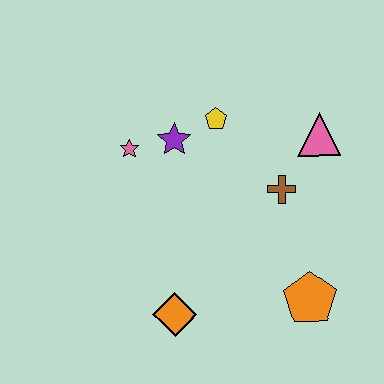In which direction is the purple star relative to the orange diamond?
The purple star is above the orange diamond.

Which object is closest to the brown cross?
The pink triangle is closest to the brown cross.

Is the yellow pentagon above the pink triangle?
Yes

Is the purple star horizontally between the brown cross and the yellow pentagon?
No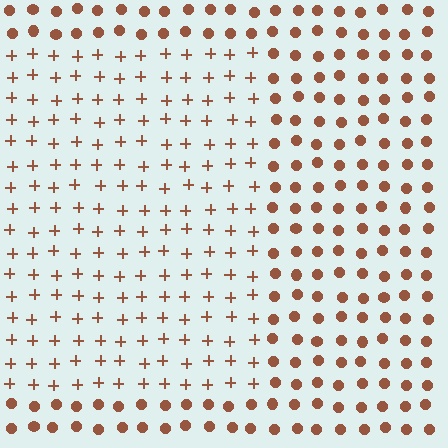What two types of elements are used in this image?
The image uses plus signs inside the rectangle region and circles outside it.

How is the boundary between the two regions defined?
The boundary is defined by a change in element shape: plus signs inside vs. circles outside. All elements share the same color and spacing.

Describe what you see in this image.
The image is filled with small brown elements arranged in a uniform grid. A rectangle-shaped region contains plus signs, while the surrounding area contains circles. The boundary is defined purely by the change in element shape.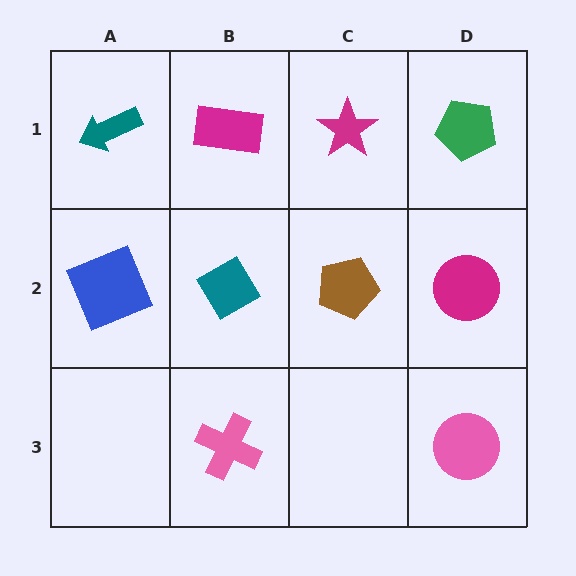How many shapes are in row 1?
4 shapes.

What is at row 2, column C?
A brown pentagon.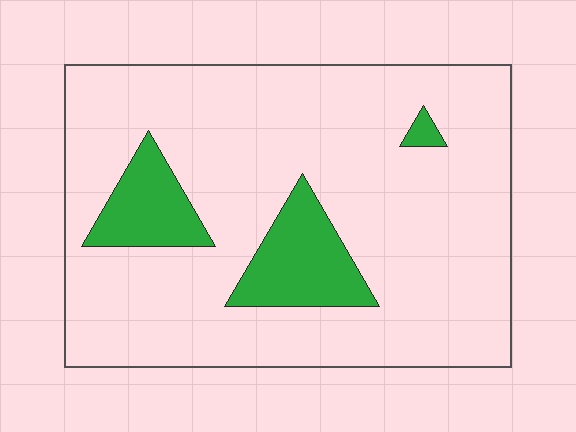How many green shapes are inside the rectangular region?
3.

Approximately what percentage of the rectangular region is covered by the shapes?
Approximately 15%.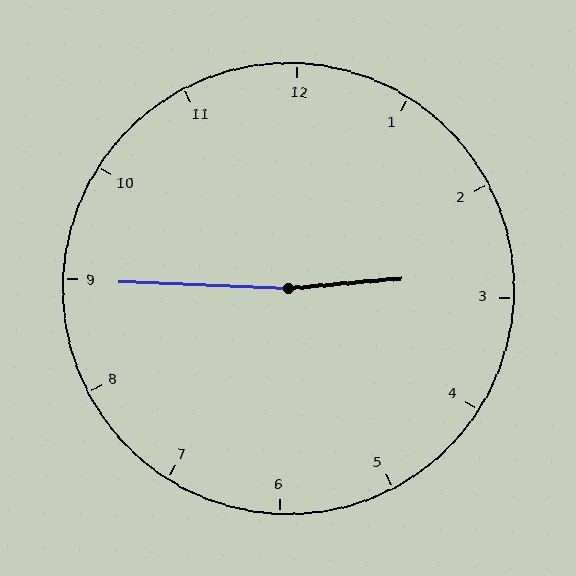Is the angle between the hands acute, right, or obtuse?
It is obtuse.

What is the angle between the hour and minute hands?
Approximately 172 degrees.